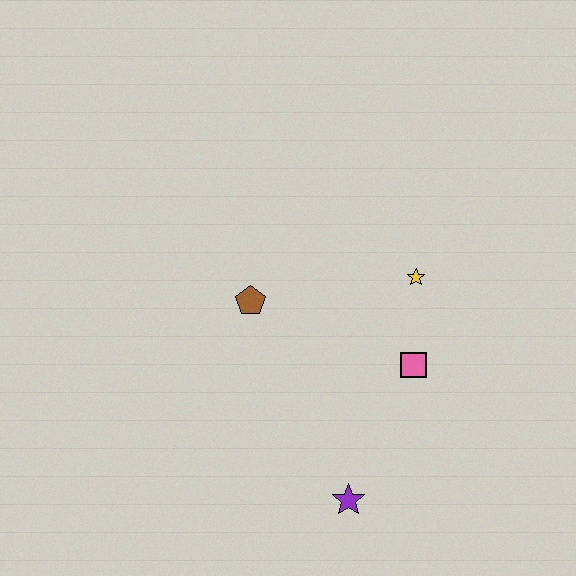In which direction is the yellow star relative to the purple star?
The yellow star is above the purple star.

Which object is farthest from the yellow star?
The purple star is farthest from the yellow star.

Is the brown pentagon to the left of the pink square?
Yes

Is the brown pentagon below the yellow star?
Yes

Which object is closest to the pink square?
The yellow star is closest to the pink square.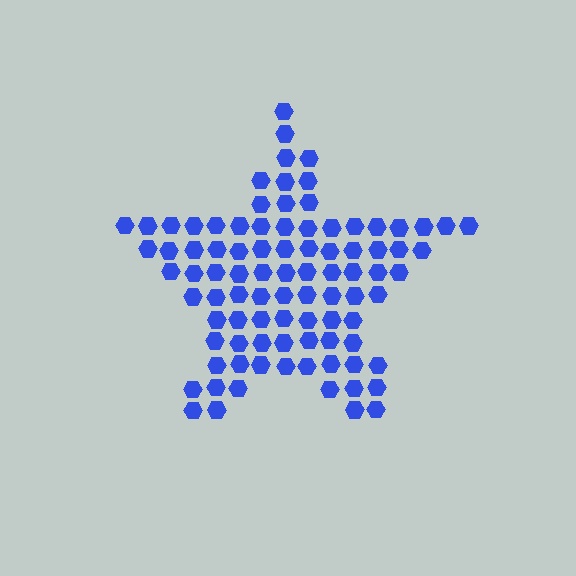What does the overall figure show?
The overall figure shows a star.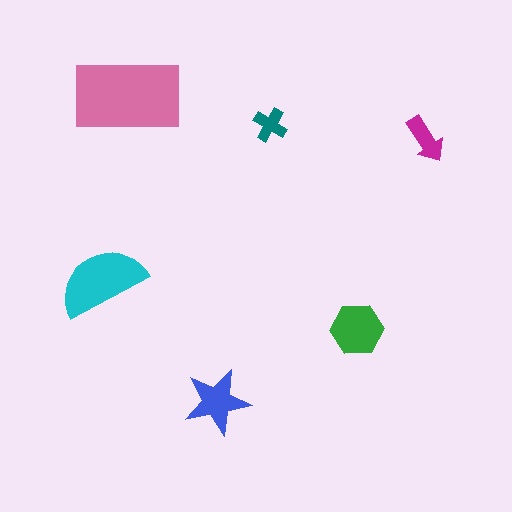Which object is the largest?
The pink rectangle.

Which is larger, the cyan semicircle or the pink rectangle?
The pink rectangle.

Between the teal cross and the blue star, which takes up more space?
The blue star.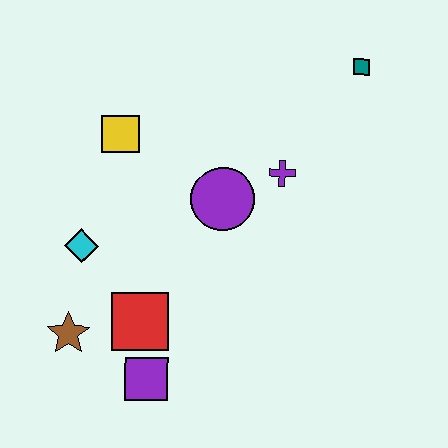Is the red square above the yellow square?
No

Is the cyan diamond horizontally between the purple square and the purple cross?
No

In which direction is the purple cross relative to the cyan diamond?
The purple cross is to the right of the cyan diamond.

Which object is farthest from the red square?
The teal square is farthest from the red square.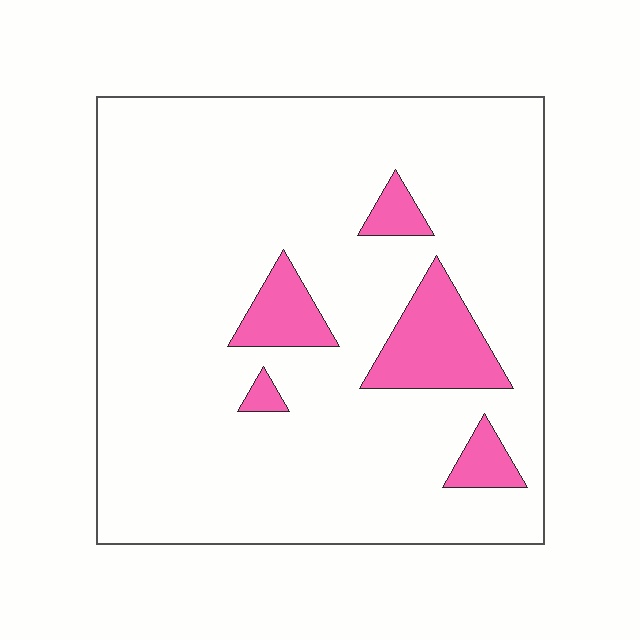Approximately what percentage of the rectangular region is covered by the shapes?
Approximately 10%.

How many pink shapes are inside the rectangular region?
5.